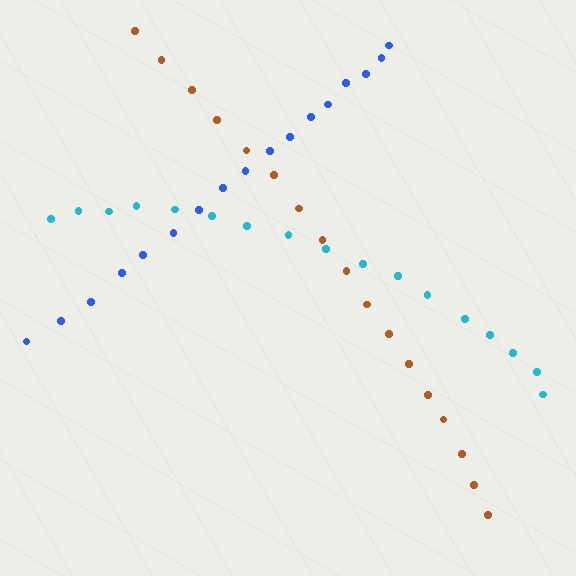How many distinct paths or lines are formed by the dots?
There are 3 distinct paths.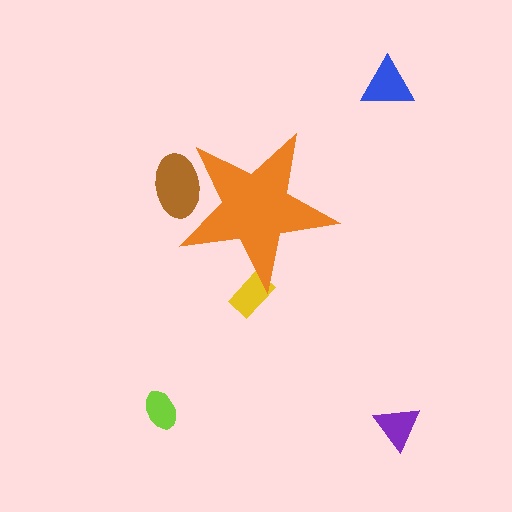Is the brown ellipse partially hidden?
Yes, the brown ellipse is partially hidden behind the orange star.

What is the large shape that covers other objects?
An orange star.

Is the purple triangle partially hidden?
No, the purple triangle is fully visible.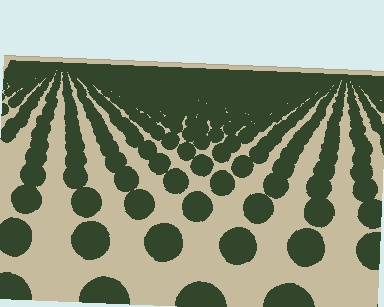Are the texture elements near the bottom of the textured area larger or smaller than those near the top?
Larger. Near the bottom, elements are closer to the viewer and appear at a bigger on-screen size.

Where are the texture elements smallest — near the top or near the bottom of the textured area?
Near the top.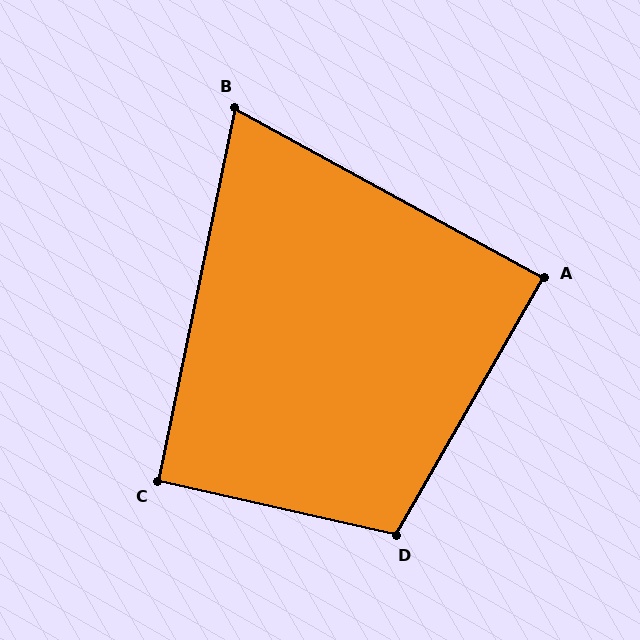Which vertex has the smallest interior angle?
B, at approximately 73 degrees.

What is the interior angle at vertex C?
Approximately 91 degrees (approximately right).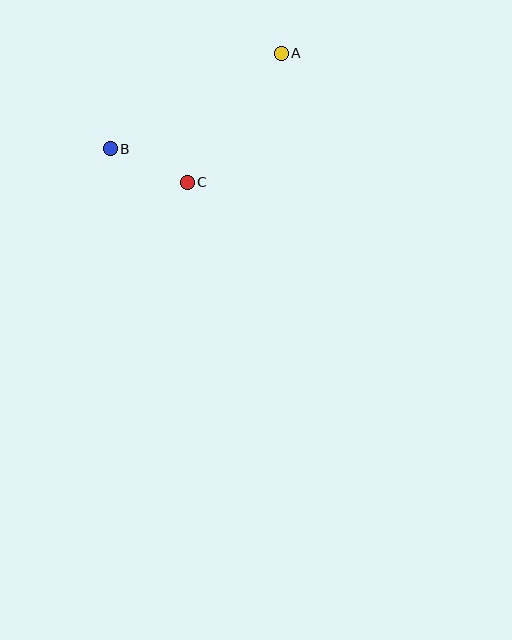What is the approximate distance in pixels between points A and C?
The distance between A and C is approximately 160 pixels.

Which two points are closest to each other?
Points B and C are closest to each other.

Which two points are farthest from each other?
Points A and B are farthest from each other.